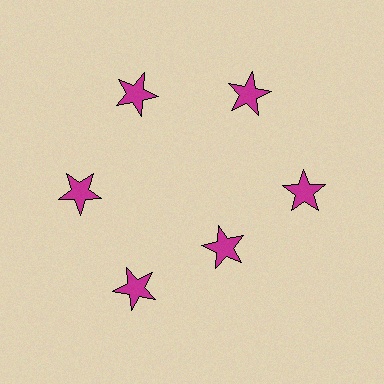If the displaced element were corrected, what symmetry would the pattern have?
It would have 6-fold rotational symmetry — the pattern would map onto itself every 60 degrees.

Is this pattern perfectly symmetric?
No. The 6 magenta stars are arranged in a ring, but one element near the 5 o'clock position is pulled inward toward the center, breaking the 6-fold rotational symmetry.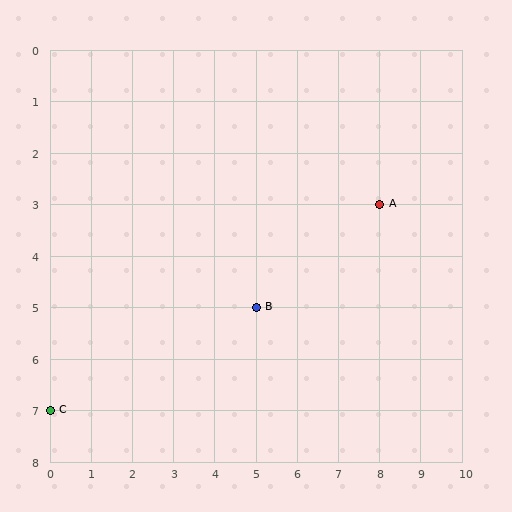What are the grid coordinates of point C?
Point C is at grid coordinates (0, 7).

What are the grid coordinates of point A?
Point A is at grid coordinates (8, 3).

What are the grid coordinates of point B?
Point B is at grid coordinates (5, 5).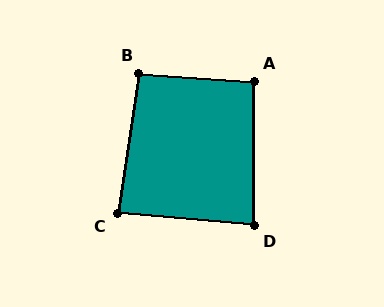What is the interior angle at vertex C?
Approximately 86 degrees (approximately right).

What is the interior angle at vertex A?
Approximately 94 degrees (approximately right).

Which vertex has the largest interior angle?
B, at approximately 95 degrees.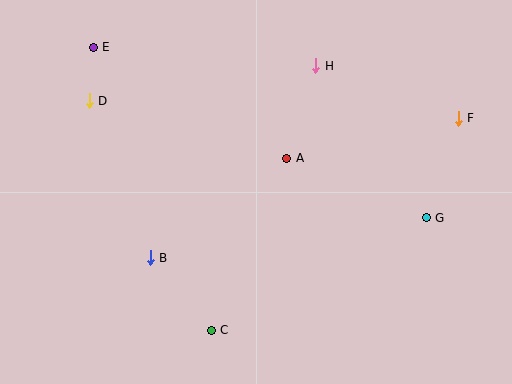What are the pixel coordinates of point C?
Point C is at (211, 330).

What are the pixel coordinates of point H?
Point H is at (316, 66).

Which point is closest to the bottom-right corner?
Point G is closest to the bottom-right corner.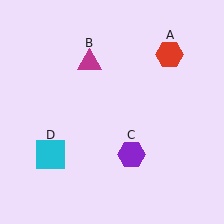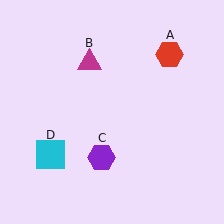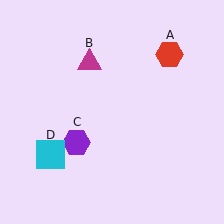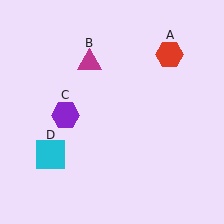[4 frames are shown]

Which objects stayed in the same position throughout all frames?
Red hexagon (object A) and magenta triangle (object B) and cyan square (object D) remained stationary.